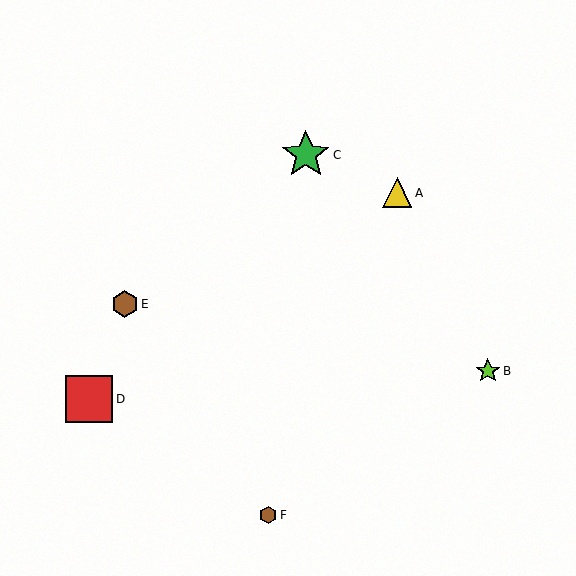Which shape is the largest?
The green star (labeled C) is the largest.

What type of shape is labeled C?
Shape C is a green star.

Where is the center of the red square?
The center of the red square is at (89, 399).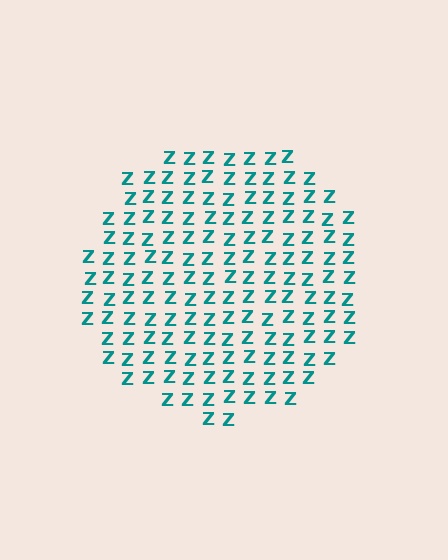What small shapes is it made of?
It is made of small letter Z's.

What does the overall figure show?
The overall figure shows a circle.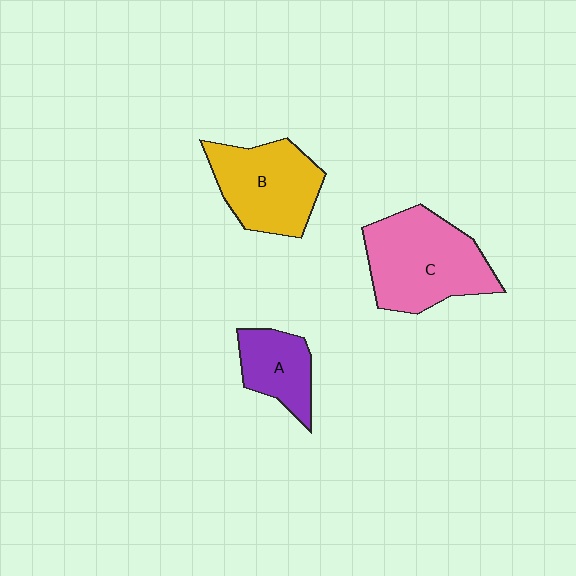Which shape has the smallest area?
Shape A (purple).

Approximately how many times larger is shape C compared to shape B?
Approximately 1.2 times.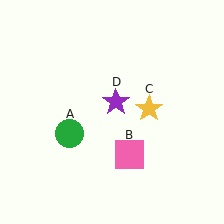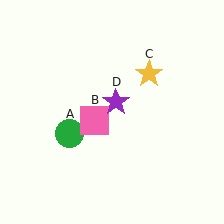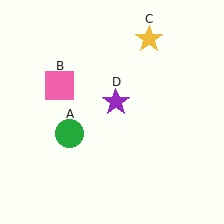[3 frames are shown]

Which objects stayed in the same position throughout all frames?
Green circle (object A) and purple star (object D) remained stationary.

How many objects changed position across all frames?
2 objects changed position: pink square (object B), yellow star (object C).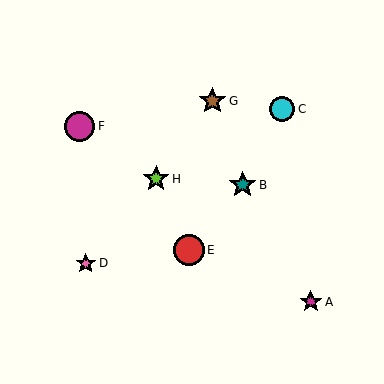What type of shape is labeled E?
Shape E is a red circle.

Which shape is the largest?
The red circle (labeled E) is the largest.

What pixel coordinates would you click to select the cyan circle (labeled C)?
Click at (282, 109) to select the cyan circle C.